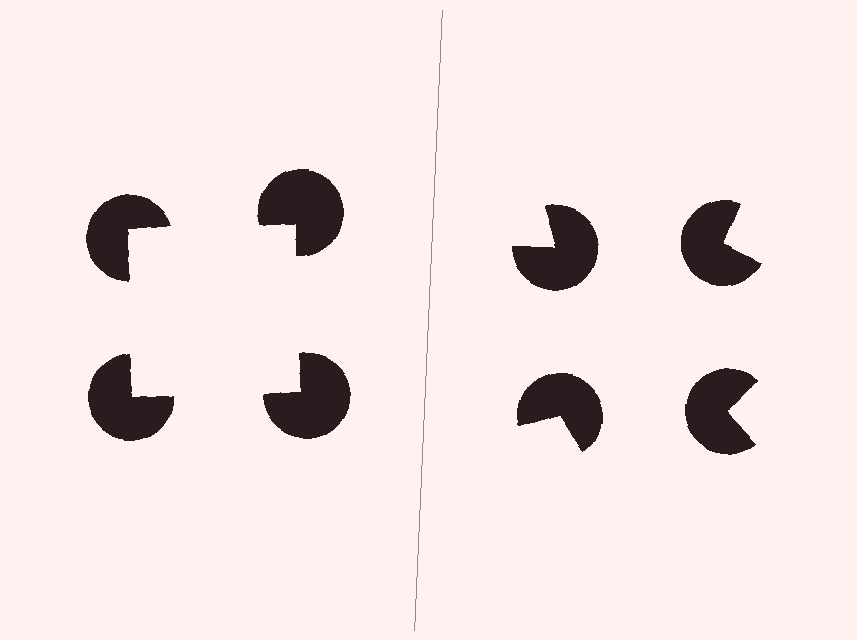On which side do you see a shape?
An illusory square appears on the left side. On the right side the wedge cuts are rotated, so no coherent shape forms.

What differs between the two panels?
The pac-man discs are positioned identically on both sides; only the wedge orientations differ. On the left they align to a square; on the right they are misaligned.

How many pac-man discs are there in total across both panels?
8 — 4 on each side.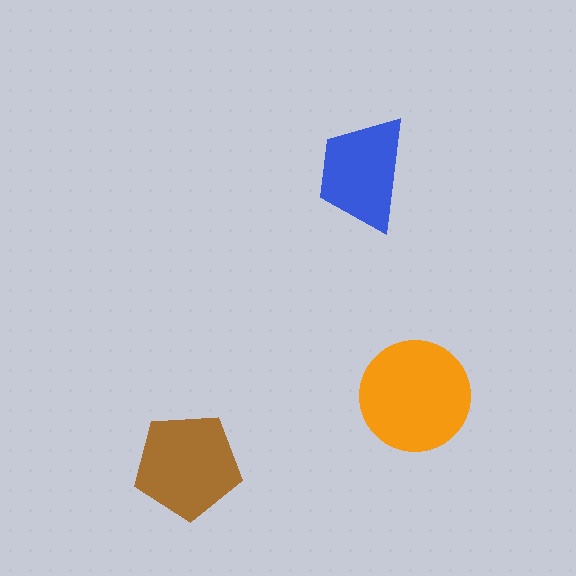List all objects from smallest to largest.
The blue trapezoid, the brown pentagon, the orange circle.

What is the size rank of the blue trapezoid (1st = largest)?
3rd.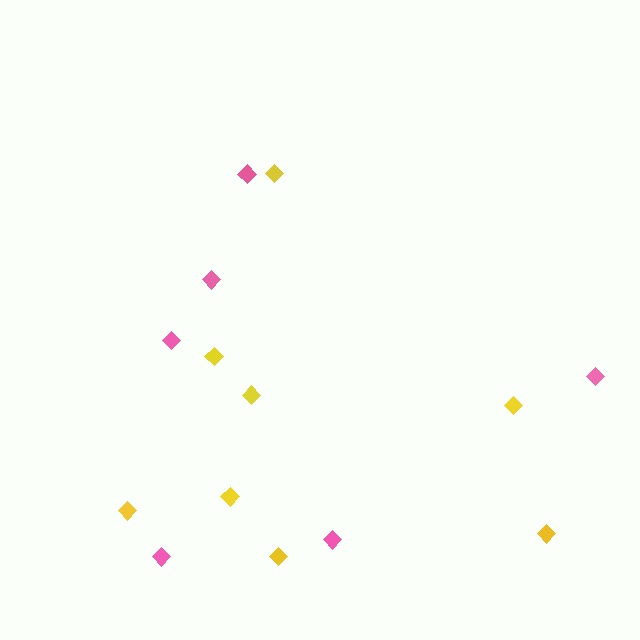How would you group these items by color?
There are 2 groups: one group of yellow diamonds (8) and one group of pink diamonds (6).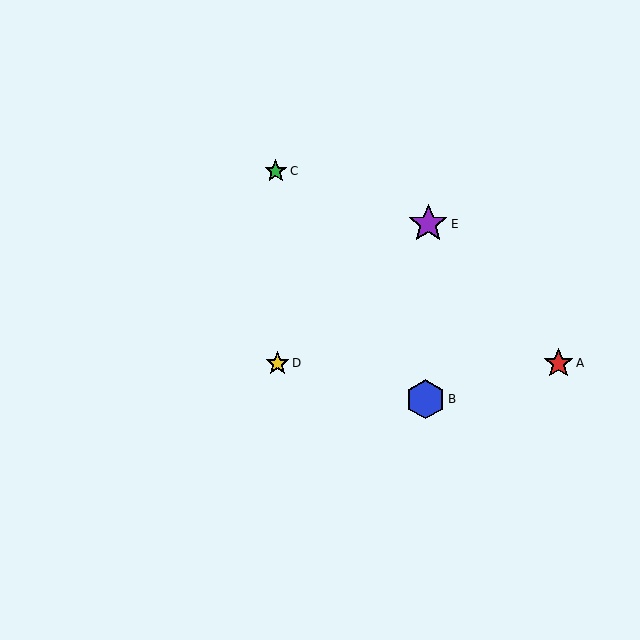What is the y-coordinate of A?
Object A is at y≈363.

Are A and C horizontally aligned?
No, A is at y≈363 and C is at y≈171.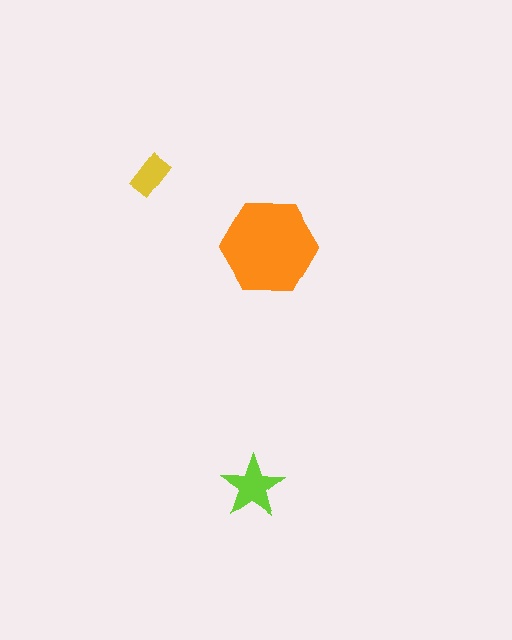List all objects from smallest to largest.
The yellow rectangle, the lime star, the orange hexagon.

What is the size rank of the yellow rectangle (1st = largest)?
3rd.